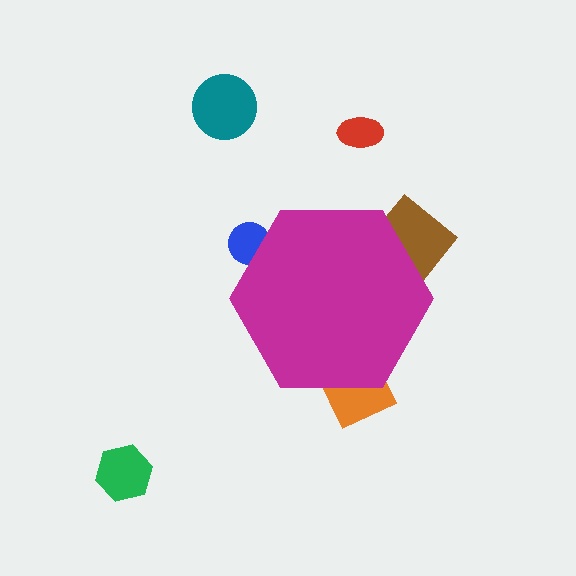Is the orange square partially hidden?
Yes, the orange square is partially hidden behind the magenta hexagon.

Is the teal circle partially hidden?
No, the teal circle is fully visible.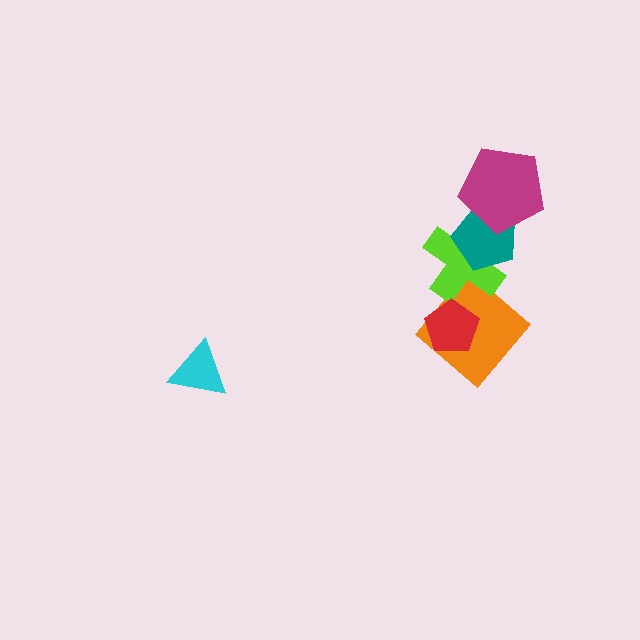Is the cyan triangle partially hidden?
No, no other shape covers it.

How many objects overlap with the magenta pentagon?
1 object overlaps with the magenta pentagon.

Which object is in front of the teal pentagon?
The magenta pentagon is in front of the teal pentagon.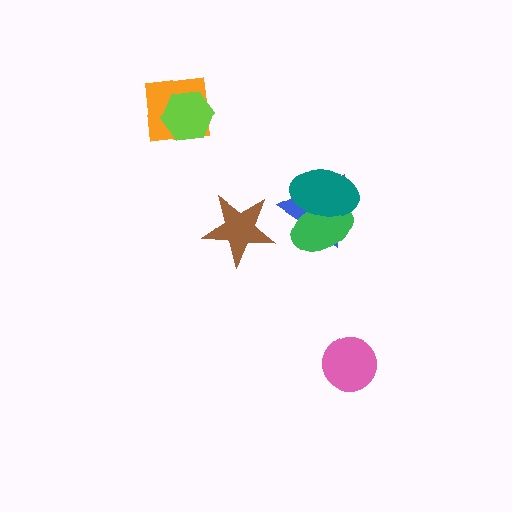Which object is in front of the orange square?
The lime hexagon is in front of the orange square.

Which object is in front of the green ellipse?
The teal ellipse is in front of the green ellipse.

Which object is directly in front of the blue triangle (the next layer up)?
The green ellipse is directly in front of the blue triangle.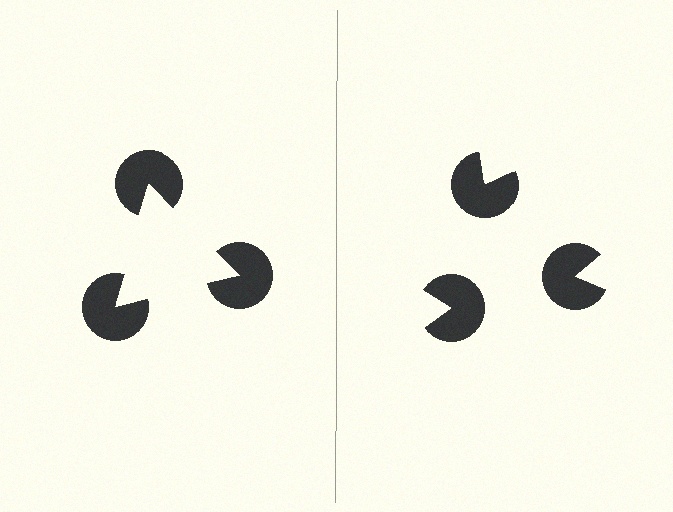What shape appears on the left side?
An illusory triangle.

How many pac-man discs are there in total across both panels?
6 — 3 on each side.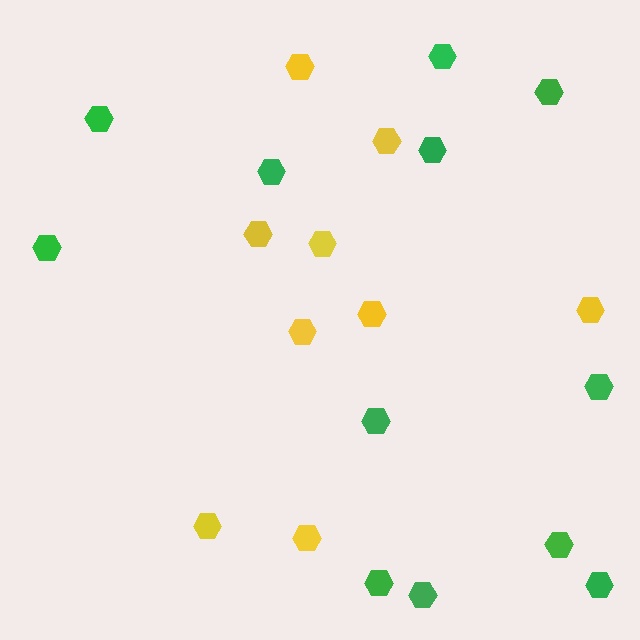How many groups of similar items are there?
There are 2 groups: one group of green hexagons (12) and one group of yellow hexagons (9).